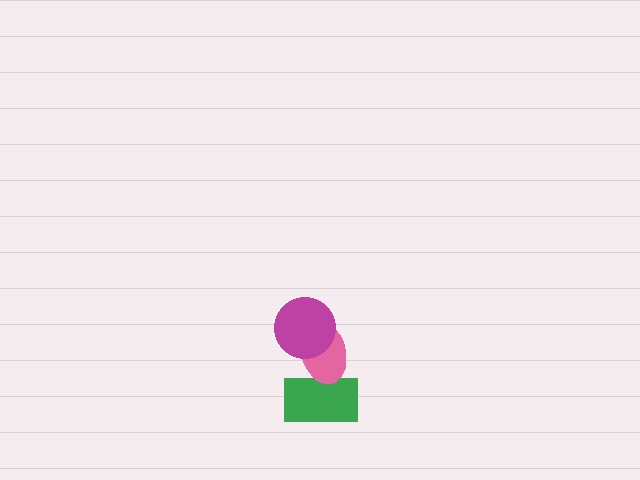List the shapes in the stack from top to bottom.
From top to bottom: the magenta circle, the pink ellipse, the green rectangle.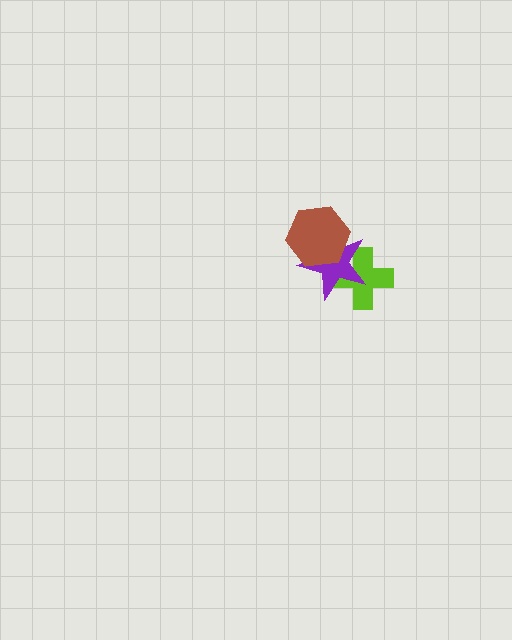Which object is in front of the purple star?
The brown hexagon is in front of the purple star.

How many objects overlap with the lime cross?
1 object overlaps with the lime cross.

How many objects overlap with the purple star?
2 objects overlap with the purple star.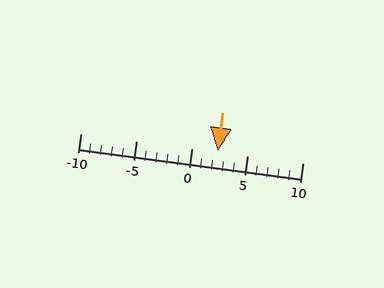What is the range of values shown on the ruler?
The ruler shows values from -10 to 10.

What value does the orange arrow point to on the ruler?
The orange arrow points to approximately 2.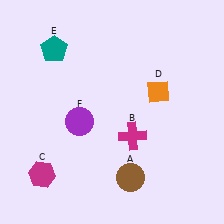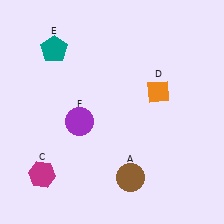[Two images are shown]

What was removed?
The magenta cross (B) was removed in Image 2.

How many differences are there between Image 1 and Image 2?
There is 1 difference between the two images.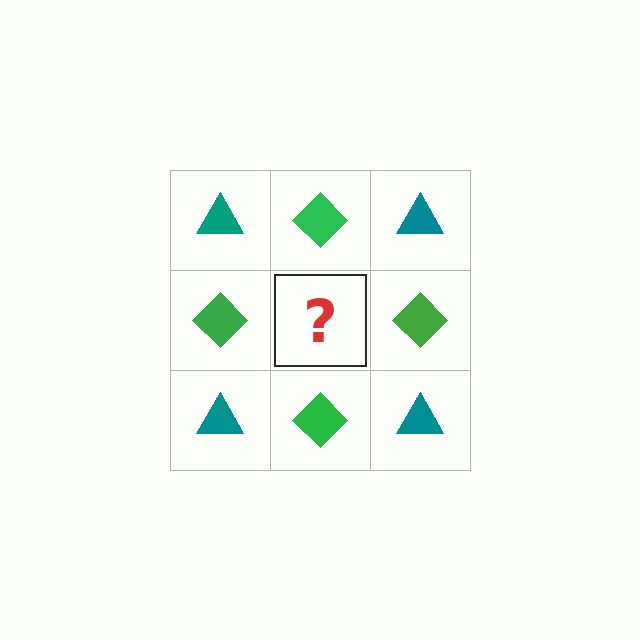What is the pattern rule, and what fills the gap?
The rule is that it alternates teal triangle and green diamond in a checkerboard pattern. The gap should be filled with a teal triangle.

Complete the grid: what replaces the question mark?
The question mark should be replaced with a teal triangle.